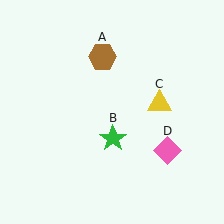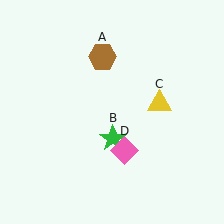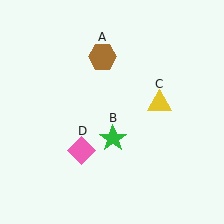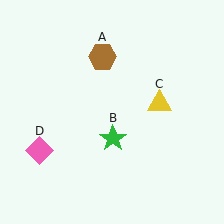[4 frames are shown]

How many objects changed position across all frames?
1 object changed position: pink diamond (object D).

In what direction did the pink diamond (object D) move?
The pink diamond (object D) moved left.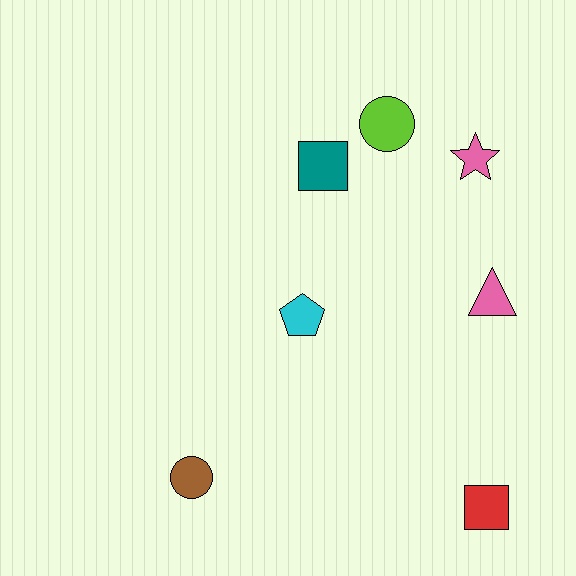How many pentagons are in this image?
There is 1 pentagon.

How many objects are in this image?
There are 7 objects.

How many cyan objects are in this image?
There is 1 cyan object.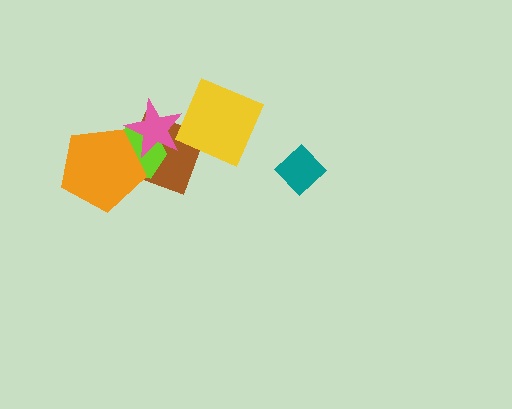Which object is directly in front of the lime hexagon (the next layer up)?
The orange pentagon is directly in front of the lime hexagon.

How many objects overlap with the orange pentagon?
3 objects overlap with the orange pentagon.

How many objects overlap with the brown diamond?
4 objects overlap with the brown diamond.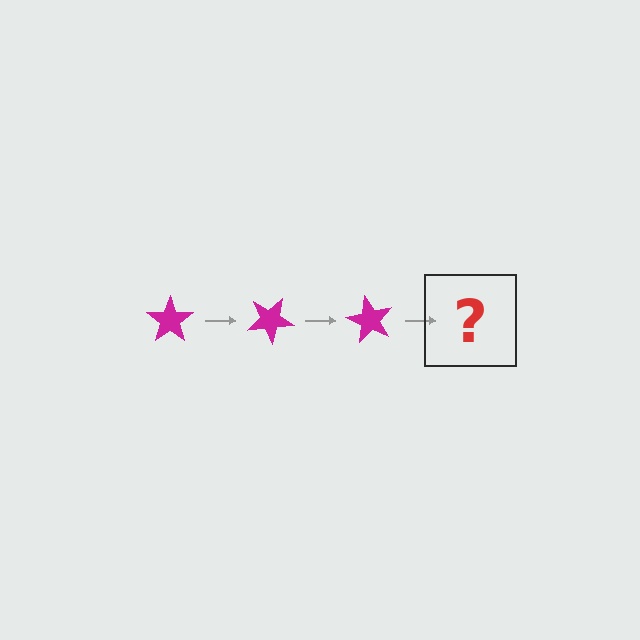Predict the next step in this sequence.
The next step is a magenta star rotated 90 degrees.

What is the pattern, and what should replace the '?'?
The pattern is that the star rotates 30 degrees each step. The '?' should be a magenta star rotated 90 degrees.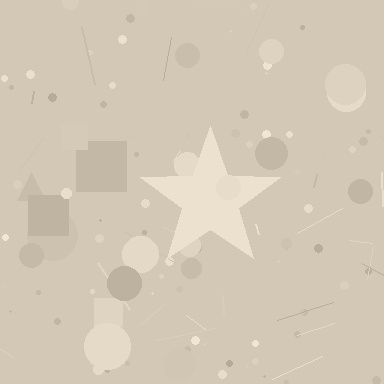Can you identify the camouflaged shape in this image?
The camouflaged shape is a star.